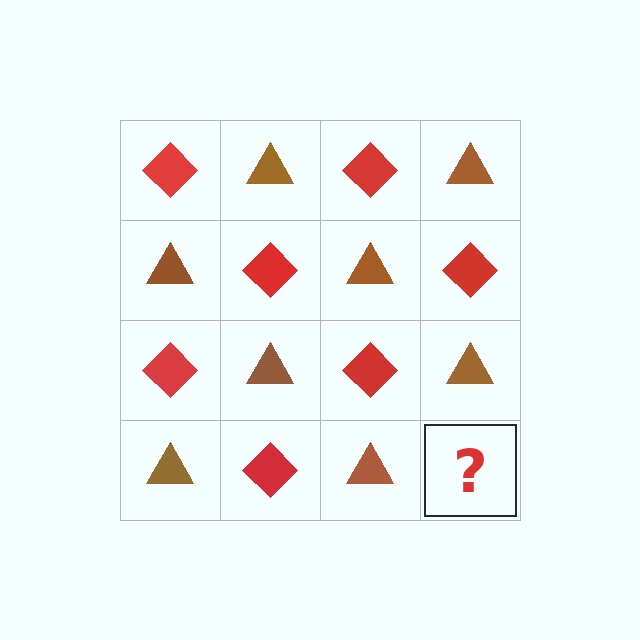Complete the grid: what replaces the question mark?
The question mark should be replaced with a red diamond.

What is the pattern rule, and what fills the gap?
The rule is that it alternates red diamond and brown triangle in a checkerboard pattern. The gap should be filled with a red diamond.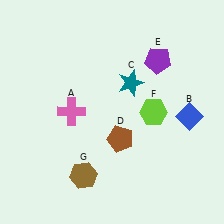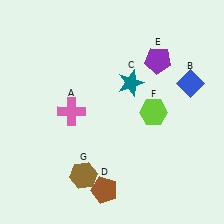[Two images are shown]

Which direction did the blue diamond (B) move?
The blue diamond (B) moved up.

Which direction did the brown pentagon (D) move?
The brown pentagon (D) moved down.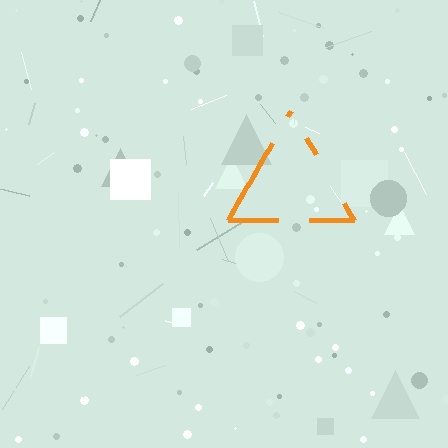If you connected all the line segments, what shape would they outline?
They would outline a triangle.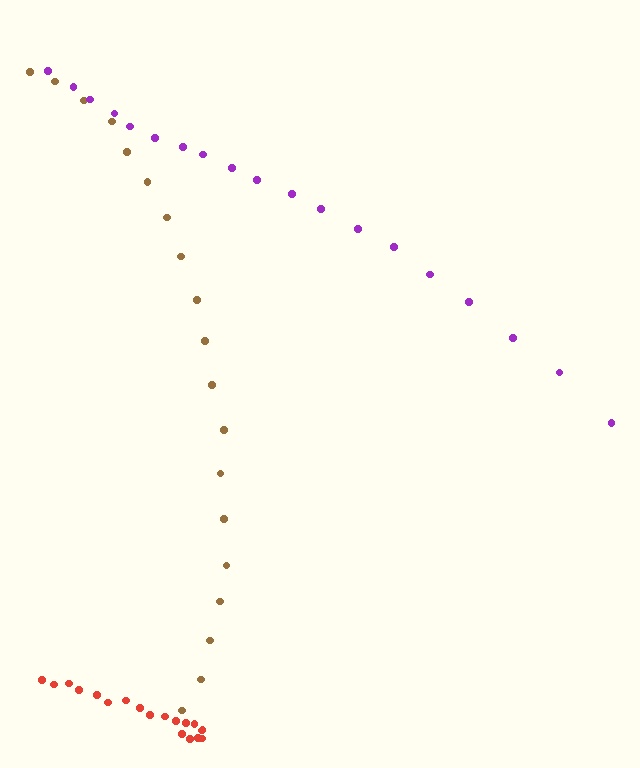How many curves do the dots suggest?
There are 3 distinct paths.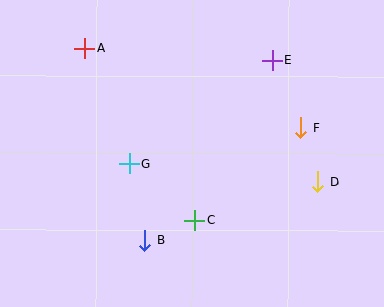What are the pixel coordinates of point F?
Point F is at (301, 128).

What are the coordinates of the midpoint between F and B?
The midpoint between F and B is at (223, 184).